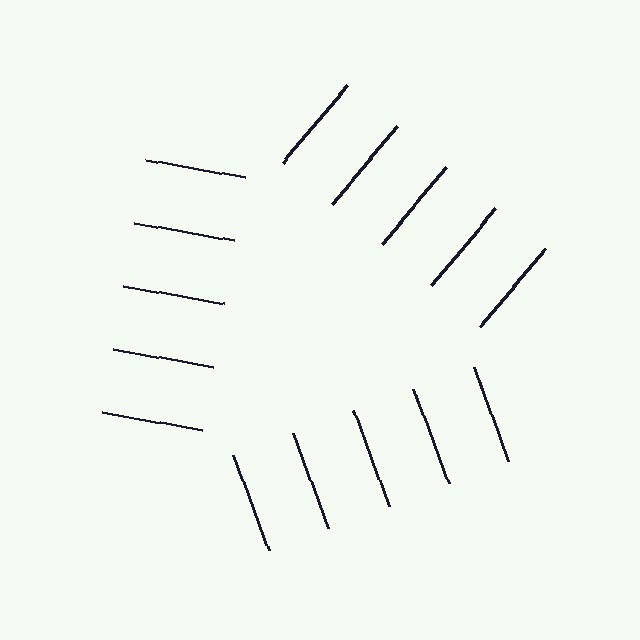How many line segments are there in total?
15 — 5 along each of the 3 edges.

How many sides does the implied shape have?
3 sides — the line-ends trace a triangle.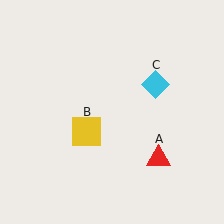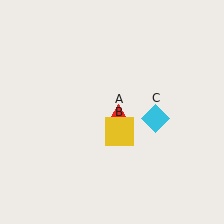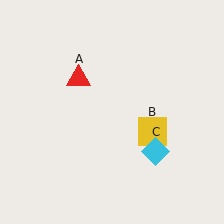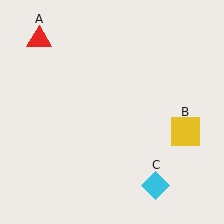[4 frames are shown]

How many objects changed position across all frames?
3 objects changed position: red triangle (object A), yellow square (object B), cyan diamond (object C).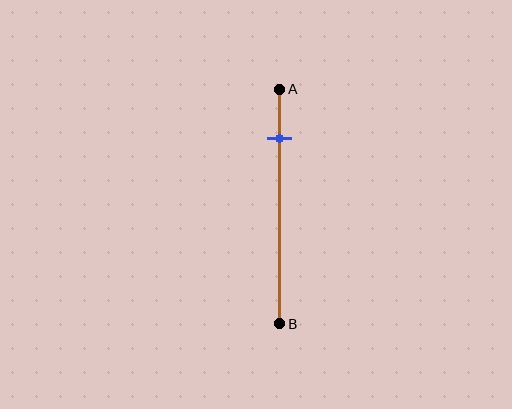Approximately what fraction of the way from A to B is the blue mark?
The blue mark is approximately 20% of the way from A to B.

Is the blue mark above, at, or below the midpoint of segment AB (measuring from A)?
The blue mark is above the midpoint of segment AB.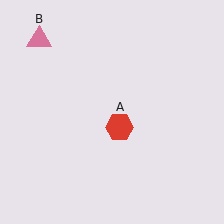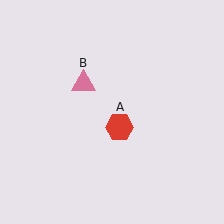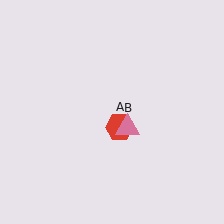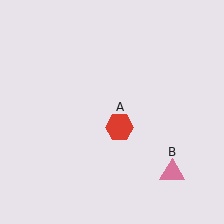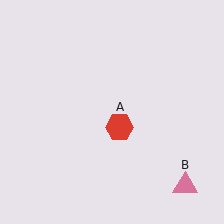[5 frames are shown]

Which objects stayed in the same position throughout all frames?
Red hexagon (object A) remained stationary.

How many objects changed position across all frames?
1 object changed position: pink triangle (object B).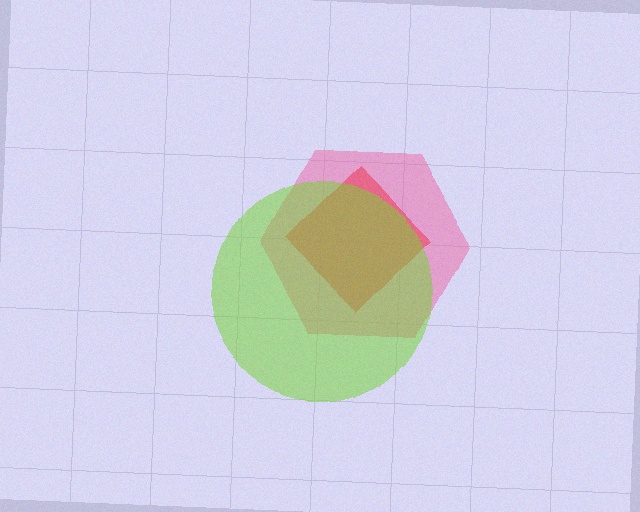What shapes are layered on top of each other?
The layered shapes are: a red diamond, a pink hexagon, a lime circle.